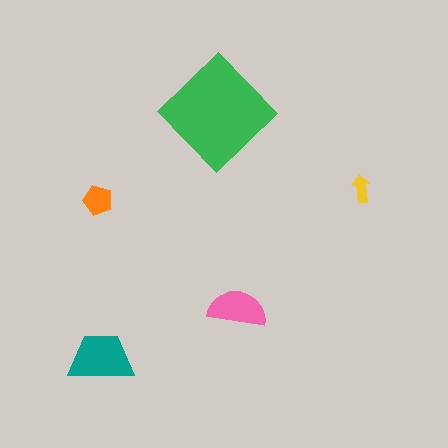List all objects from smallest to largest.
The yellow arrow, the orange pentagon, the pink semicircle, the teal trapezoid, the green diamond.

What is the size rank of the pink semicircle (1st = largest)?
3rd.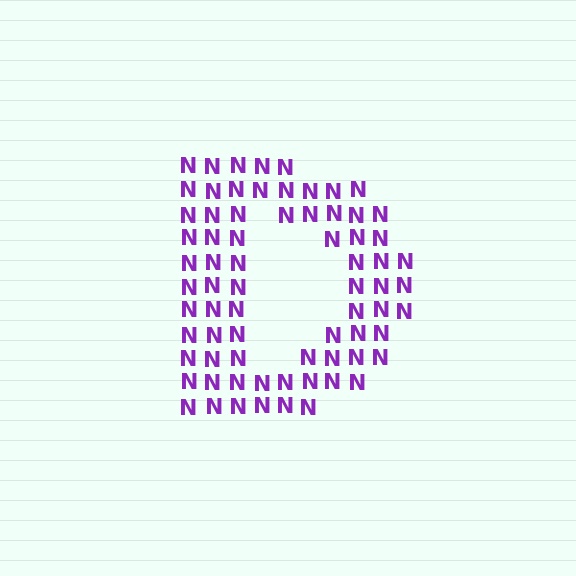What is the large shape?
The large shape is the letter D.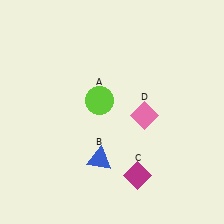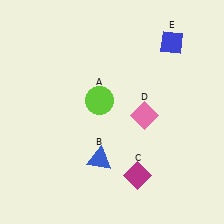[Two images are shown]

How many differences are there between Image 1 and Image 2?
There is 1 difference between the two images.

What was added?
A blue diamond (E) was added in Image 2.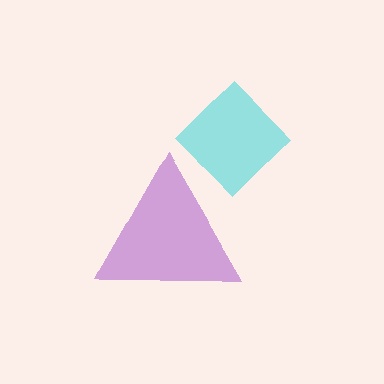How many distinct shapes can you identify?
There are 2 distinct shapes: a cyan diamond, a purple triangle.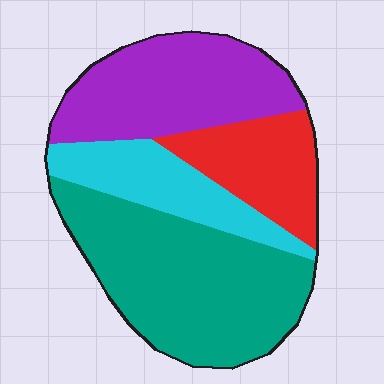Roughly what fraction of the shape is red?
Red covers around 15% of the shape.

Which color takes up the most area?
Teal, at roughly 40%.